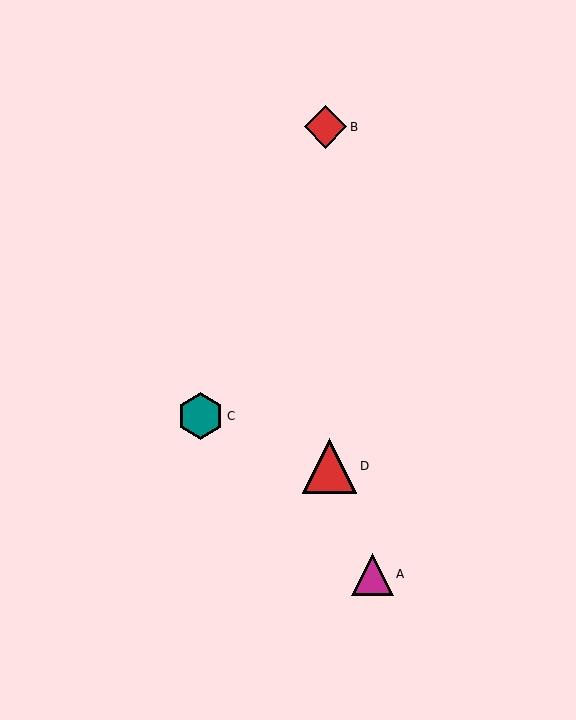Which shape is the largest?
The red triangle (labeled D) is the largest.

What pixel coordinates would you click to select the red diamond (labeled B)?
Click at (325, 127) to select the red diamond B.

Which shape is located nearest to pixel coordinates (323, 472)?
The red triangle (labeled D) at (330, 466) is nearest to that location.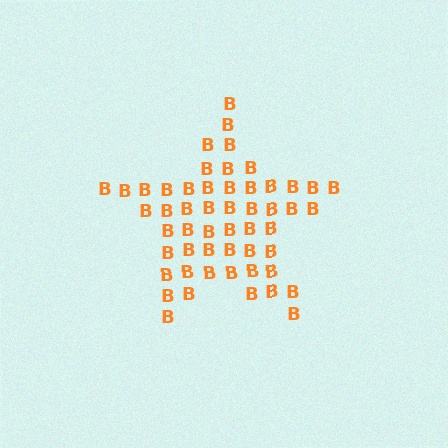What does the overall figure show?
The overall figure shows a star.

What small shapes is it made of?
It is made of small letter B's.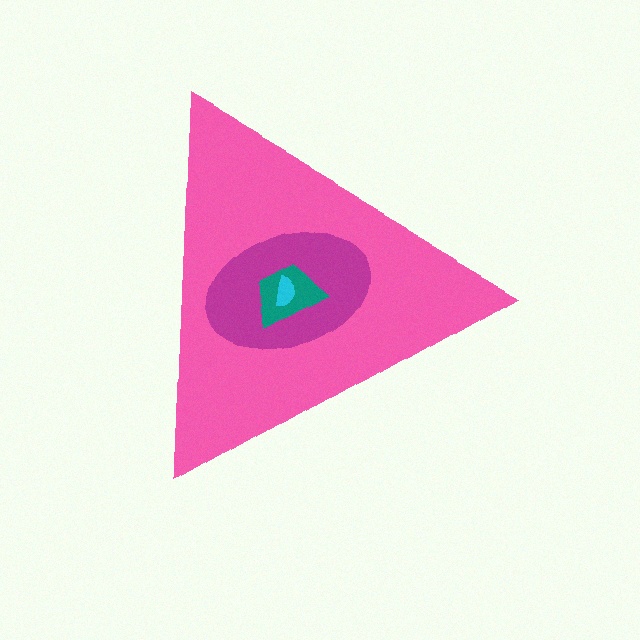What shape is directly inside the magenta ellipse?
The teal trapezoid.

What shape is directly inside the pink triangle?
The magenta ellipse.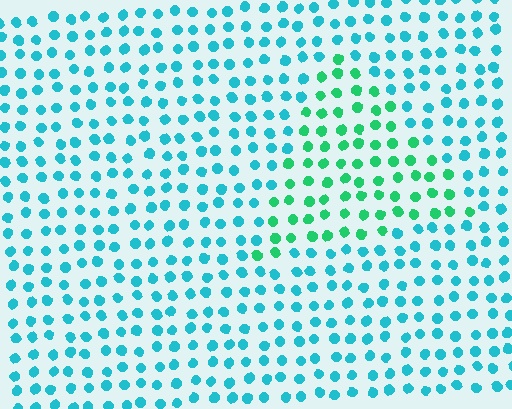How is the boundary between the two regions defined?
The boundary is defined purely by a slight shift in hue (about 39 degrees). Spacing, size, and orientation are identical on both sides.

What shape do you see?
I see a triangle.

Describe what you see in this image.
The image is filled with small cyan elements in a uniform arrangement. A triangle-shaped region is visible where the elements are tinted to a slightly different hue, forming a subtle color boundary.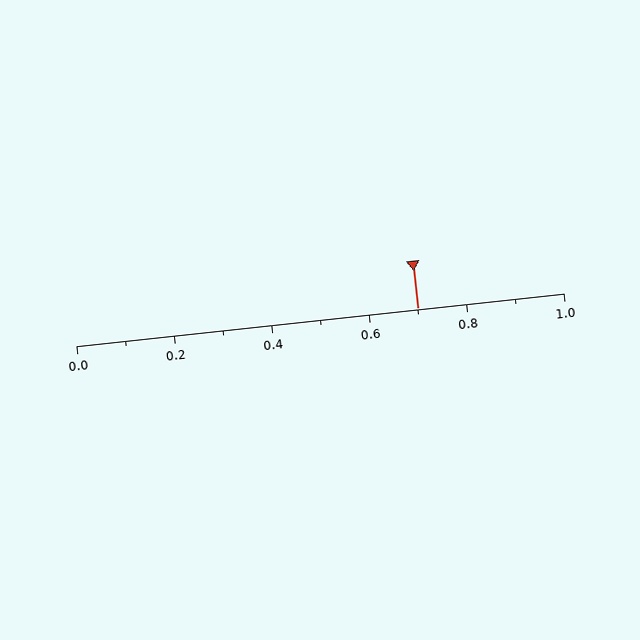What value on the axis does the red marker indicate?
The marker indicates approximately 0.7.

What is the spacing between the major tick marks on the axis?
The major ticks are spaced 0.2 apart.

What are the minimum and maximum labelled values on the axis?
The axis runs from 0.0 to 1.0.